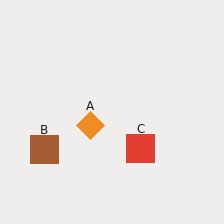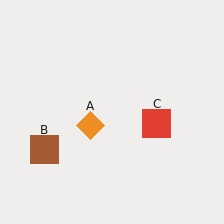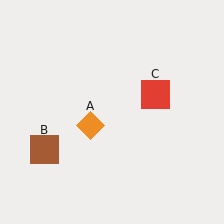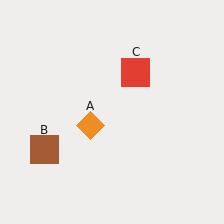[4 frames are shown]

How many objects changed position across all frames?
1 object changed position: red square (object C).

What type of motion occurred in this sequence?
The red square (object C) rotated counterclockwise around the center of the scene.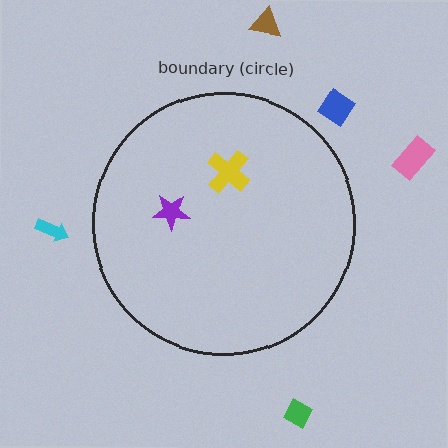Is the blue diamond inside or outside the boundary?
Outside.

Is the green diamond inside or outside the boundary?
Outside.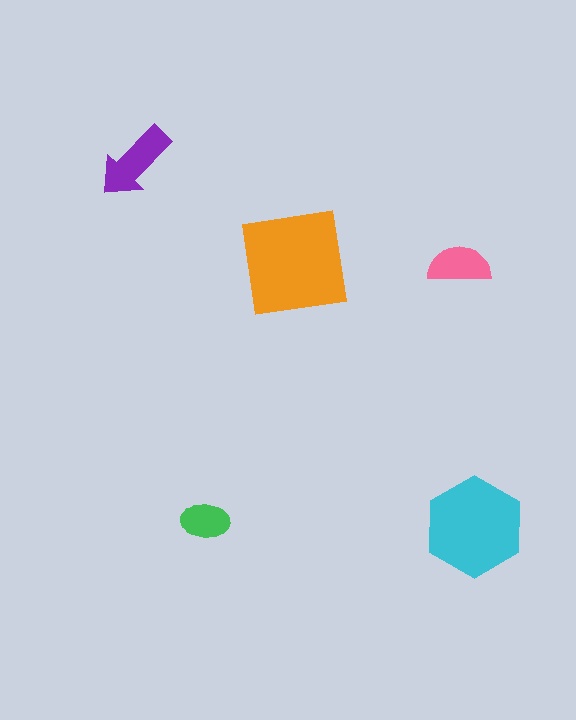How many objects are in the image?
There are 5 objects in the image.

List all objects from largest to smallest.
The orange square, the cyan hexagon, the purple arrow, the pink semicircle, the green ellipse.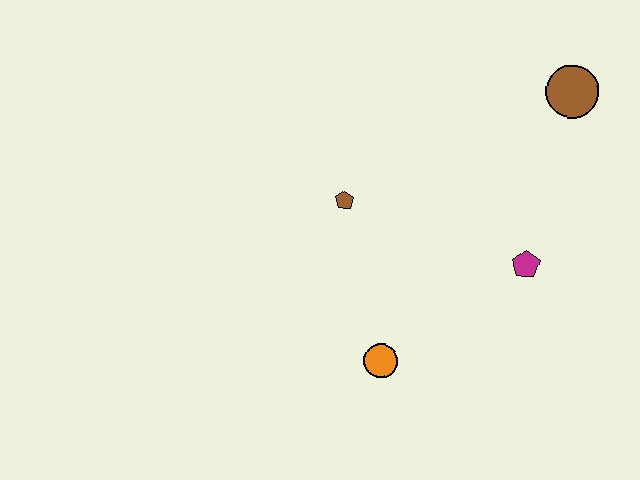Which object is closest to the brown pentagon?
The orange circle is closest to the brown pentagon.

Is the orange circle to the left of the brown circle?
Yes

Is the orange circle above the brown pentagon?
No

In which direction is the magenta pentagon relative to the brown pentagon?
The magenta pentagon is to the right of the brown pentagon.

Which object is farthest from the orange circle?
The brown circle is farthest from the orange circle.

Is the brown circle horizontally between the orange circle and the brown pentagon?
No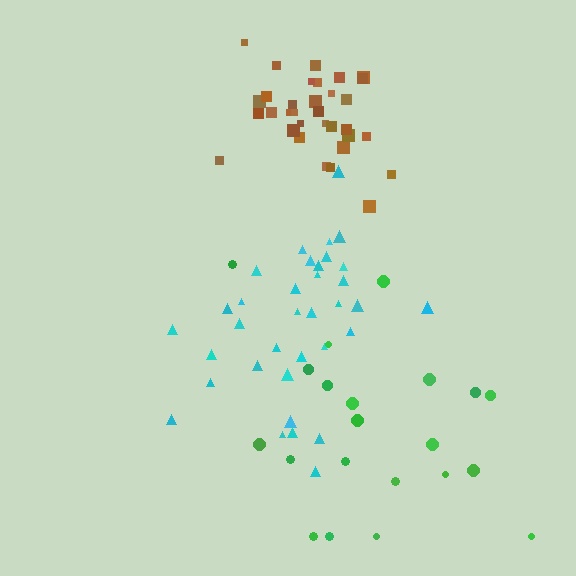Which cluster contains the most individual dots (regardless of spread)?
Cyan (35).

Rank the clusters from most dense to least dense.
brown, cyan, green.